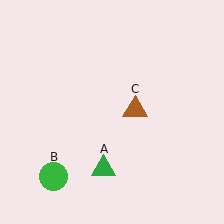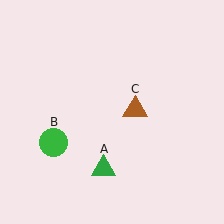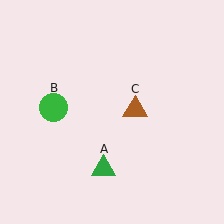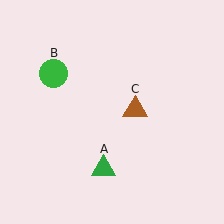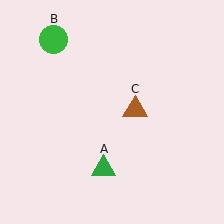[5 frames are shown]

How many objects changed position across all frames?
1 object changed position: green circle (object B).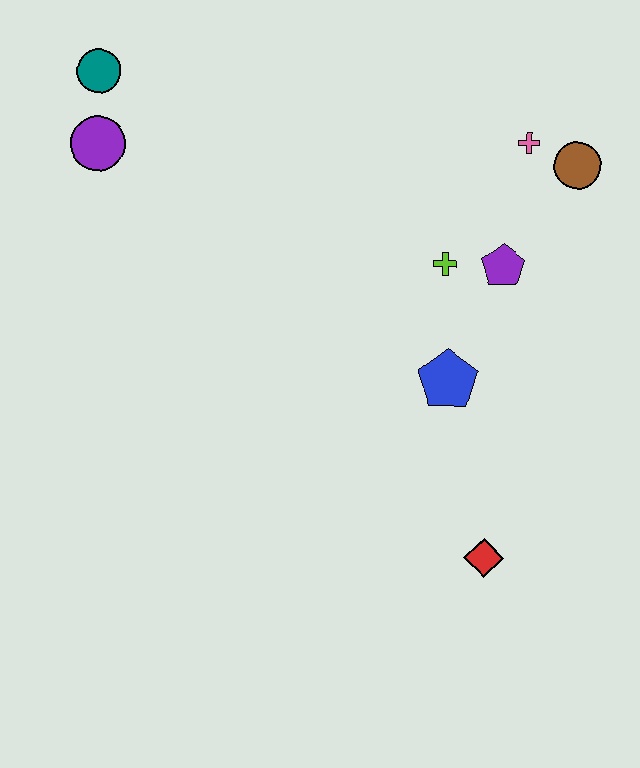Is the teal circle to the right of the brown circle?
No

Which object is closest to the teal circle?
The purple circle is closest to the teal circle.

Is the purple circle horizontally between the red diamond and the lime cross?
No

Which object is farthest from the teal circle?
The red diamond is farthest from the teal circle.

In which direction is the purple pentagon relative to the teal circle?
The purple pentagon is to the right of the teal circle.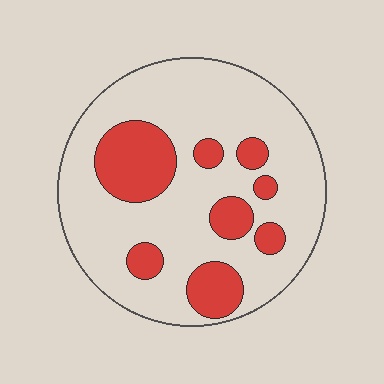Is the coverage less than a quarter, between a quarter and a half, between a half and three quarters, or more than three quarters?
Less than a quarter.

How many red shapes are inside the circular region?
8.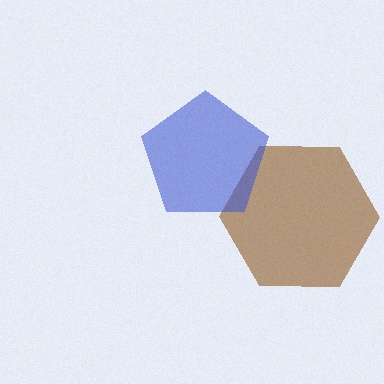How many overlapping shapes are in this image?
There are 2 overlapping shapes in the image.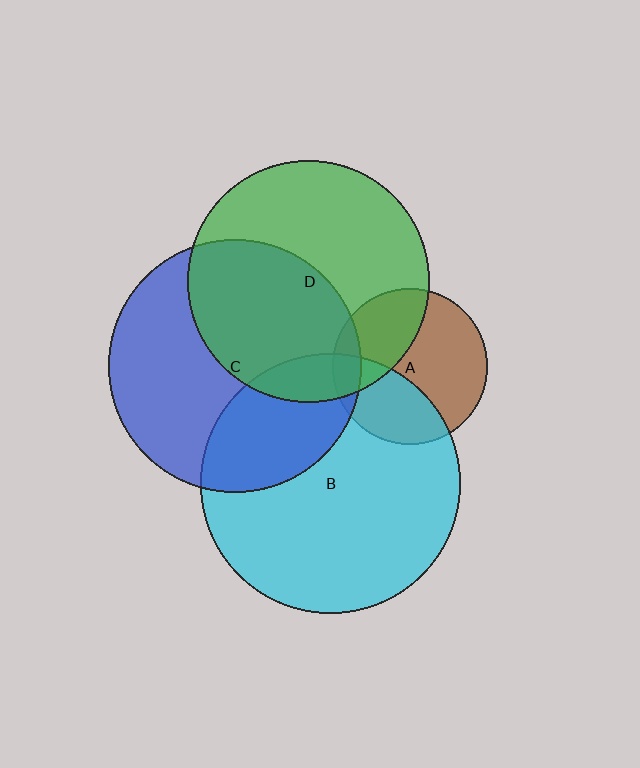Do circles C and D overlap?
Yes.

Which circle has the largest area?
Circle B (cyan).